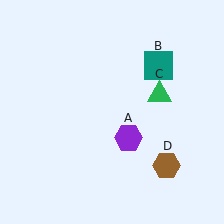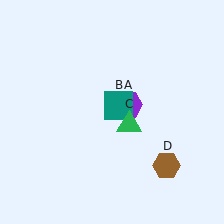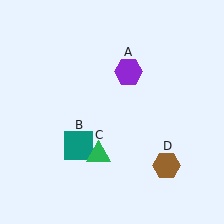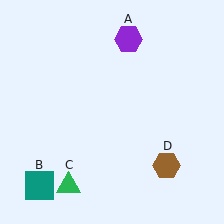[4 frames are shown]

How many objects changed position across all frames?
3 objects changed position: purple hexagon (object A), teal square (object B), green triangle (object C).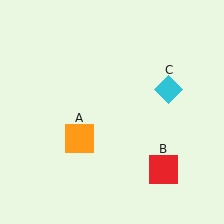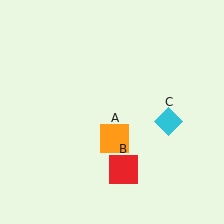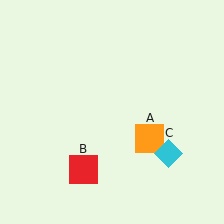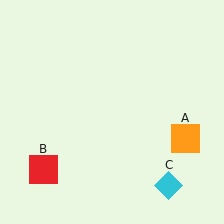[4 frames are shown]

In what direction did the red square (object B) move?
The red square (object B) moved left.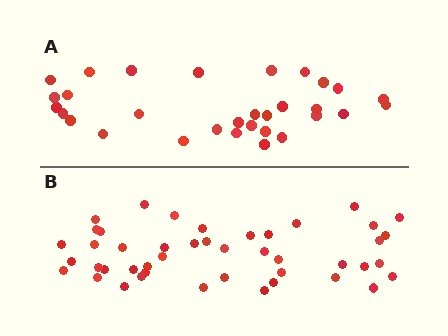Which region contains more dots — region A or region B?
Region B (the bottom region) has more dots.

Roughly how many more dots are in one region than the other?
Region B has approximately 15 more dots than region A.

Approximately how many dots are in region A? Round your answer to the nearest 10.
About 30 dots. (The exact count is 31, which rounds to 30.)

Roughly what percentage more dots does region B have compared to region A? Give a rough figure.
About 45% more.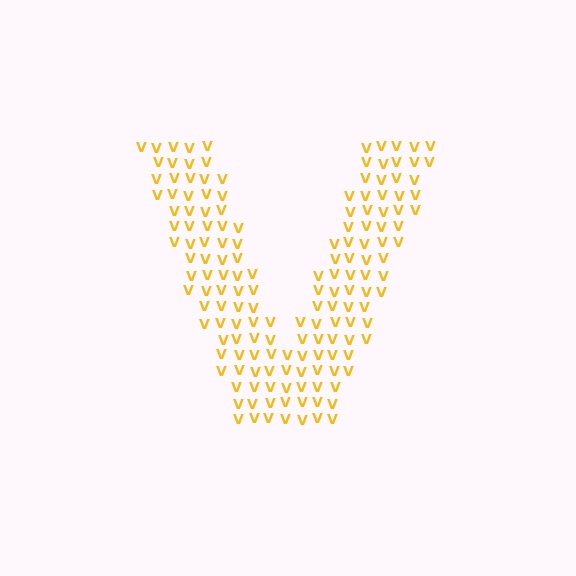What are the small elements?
The small elements are letter V's.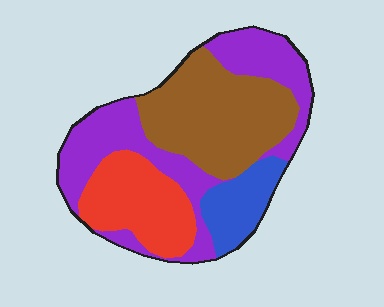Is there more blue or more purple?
Purple.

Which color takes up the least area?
Blue, at roughly 10%.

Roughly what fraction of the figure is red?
Red covers roughly 20% of the figure.